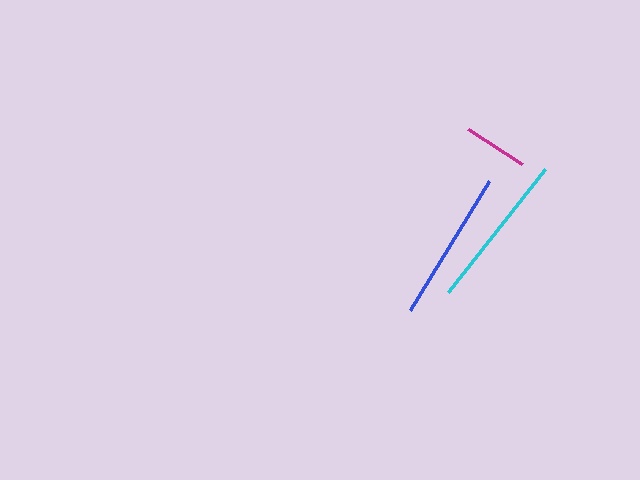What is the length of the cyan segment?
The cyan segment is approximately 157 pixels long.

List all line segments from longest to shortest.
From longest to shortest: cyan, blue, magenta.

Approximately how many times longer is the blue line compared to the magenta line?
The blue line is approximately 2.4 times the length of the magenta line.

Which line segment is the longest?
The cyan line is the longest at approximately 157 pixels.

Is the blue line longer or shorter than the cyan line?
The cyan line is longer than the blue line.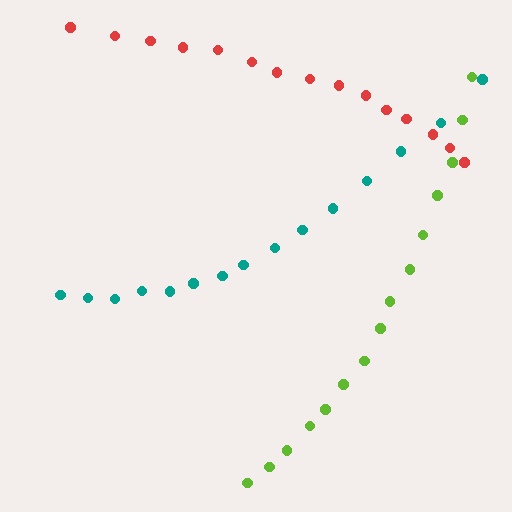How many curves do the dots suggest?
There are 3 distinct paths.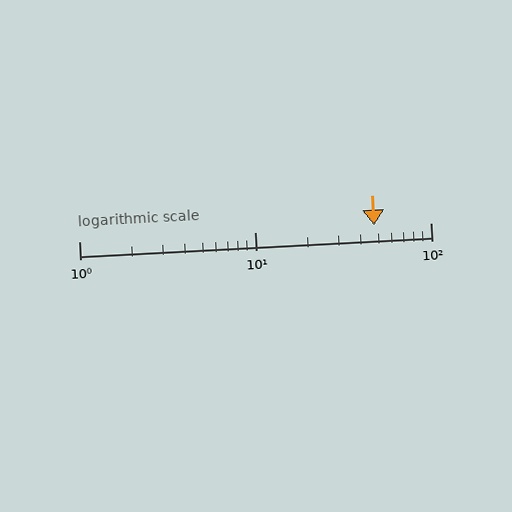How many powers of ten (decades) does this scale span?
The scale spans 2 decades, from 1 to 100.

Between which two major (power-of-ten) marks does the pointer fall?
The pointer is between 10 and 100.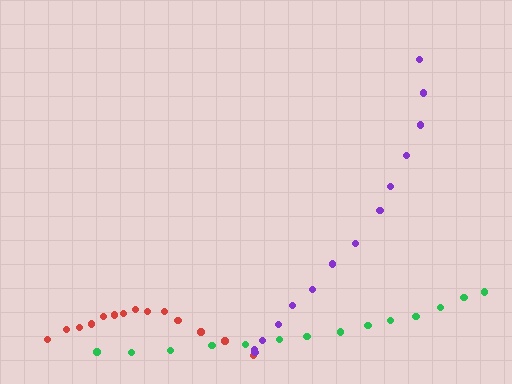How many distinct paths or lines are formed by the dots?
There are 3 distinct paths.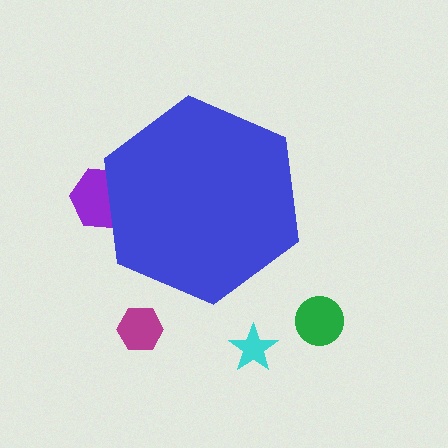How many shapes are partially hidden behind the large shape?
1 shape is partially hidden.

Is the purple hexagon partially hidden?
Yes, the purple hexagon is partially hidden behind the blue hexagon.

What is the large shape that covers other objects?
A blue hexagon.